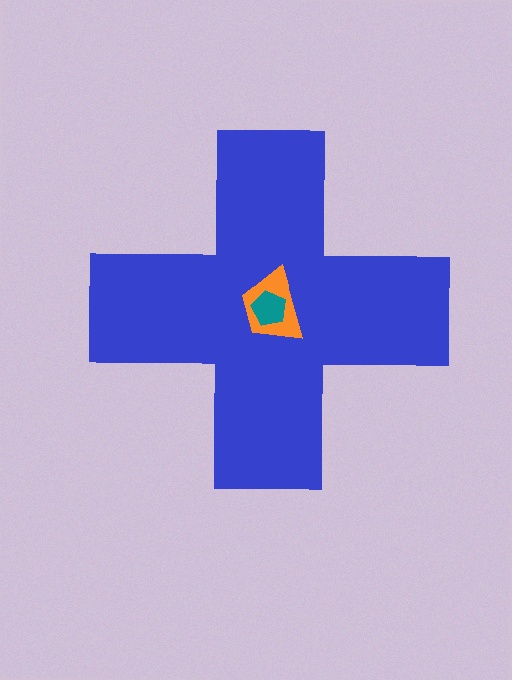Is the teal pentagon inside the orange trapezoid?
Yes.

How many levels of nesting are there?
3.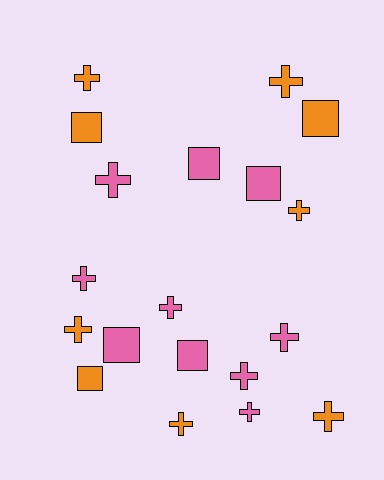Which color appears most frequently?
Pink, with 10 objects.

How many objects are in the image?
There are 19 objects.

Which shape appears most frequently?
Cross, with 12 objects.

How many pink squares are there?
There are 4 pink squares.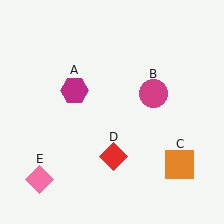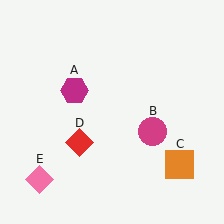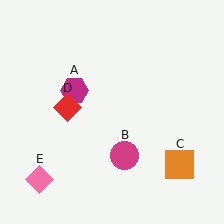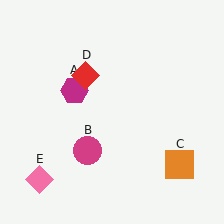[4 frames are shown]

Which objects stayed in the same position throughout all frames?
Magenta hexagon (object A) and orange square (object C) and pink diamond (object E) remained stationary.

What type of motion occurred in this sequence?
The magenta circle (object B), red diamond (object D) rotated clockwise around the center of the scene.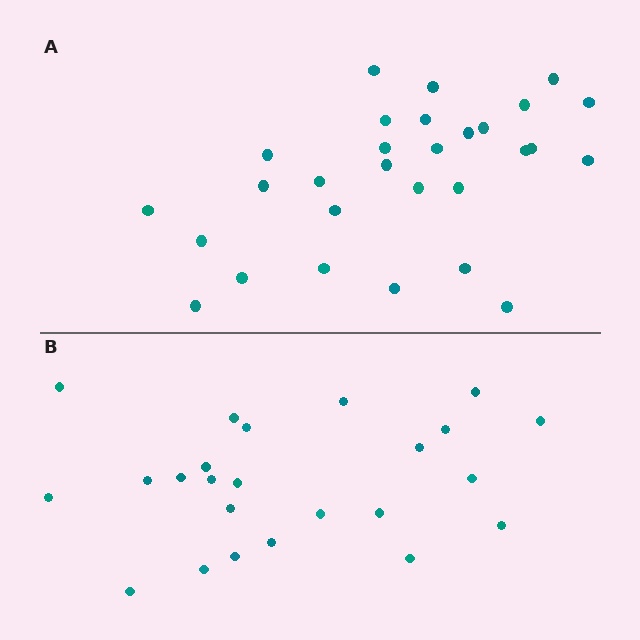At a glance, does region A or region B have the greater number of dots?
Region A (the top region) has more dots.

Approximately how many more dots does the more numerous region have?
Region A has about 5 more dots than region B.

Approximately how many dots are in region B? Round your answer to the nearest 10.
About 20 dots. (The exact count is 24, which rounds to 20.)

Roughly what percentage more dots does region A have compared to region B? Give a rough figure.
About 20% more.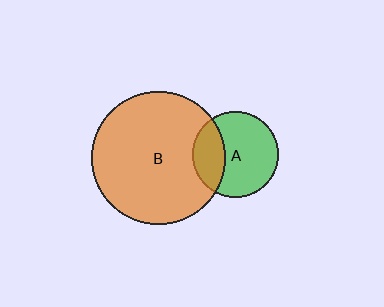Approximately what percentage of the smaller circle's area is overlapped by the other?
Approximately 30%.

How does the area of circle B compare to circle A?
Approximately 2.4 times.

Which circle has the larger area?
Circle B (orange).